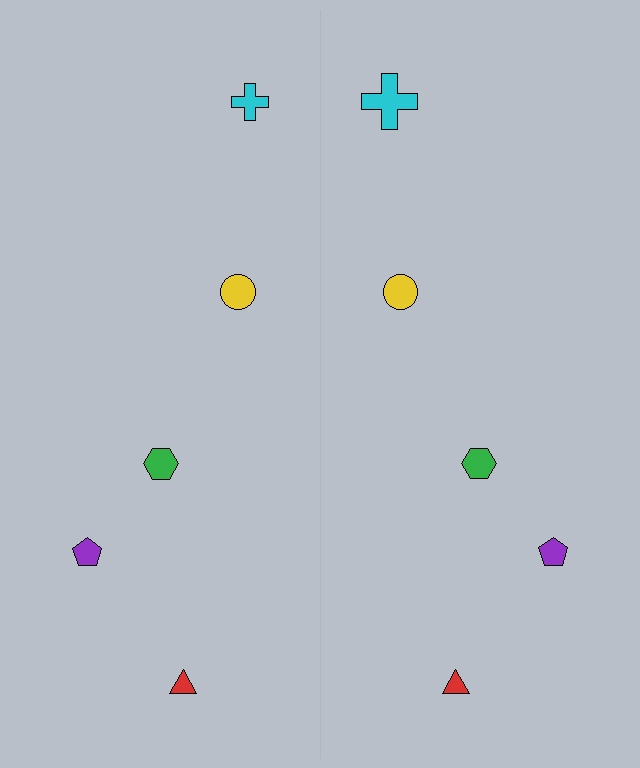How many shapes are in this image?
There are 10 shapes in this image.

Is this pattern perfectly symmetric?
No, the pattern is not perfectly symmetric. The cyan cross on the right side has a different size than its mirror counterpart.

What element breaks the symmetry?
The cyan cross on the right side has a different size than its mirror counterpart.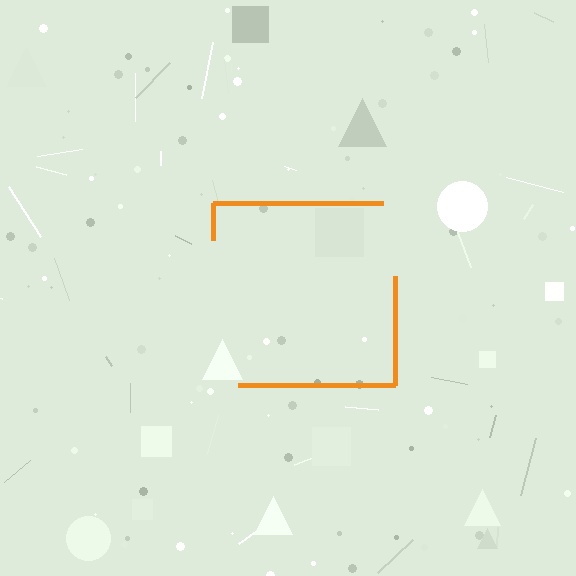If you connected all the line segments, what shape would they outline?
They would outline a square.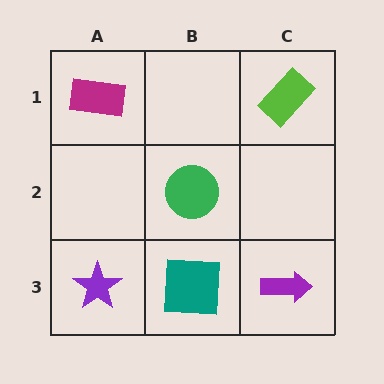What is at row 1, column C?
A lime rectangle.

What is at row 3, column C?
A purple arrow.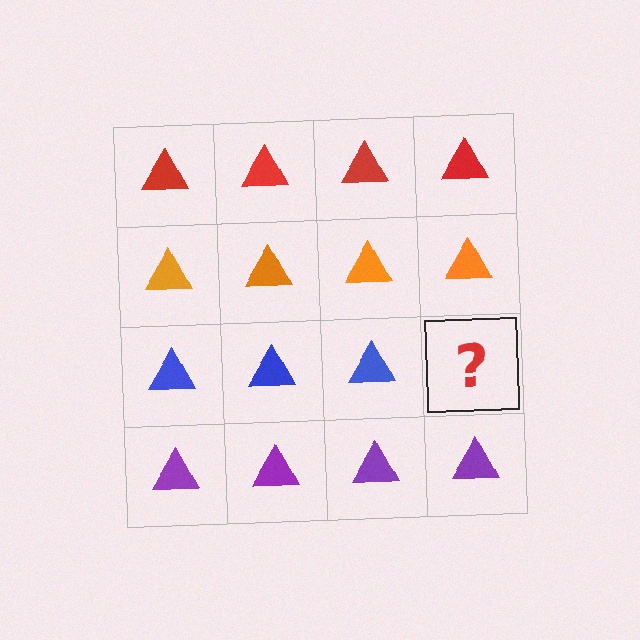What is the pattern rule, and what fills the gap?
The rule is that each row has a consistent color. The gap should be filled with a blue triangle.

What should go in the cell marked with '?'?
The missing cell should contain a blue triangle.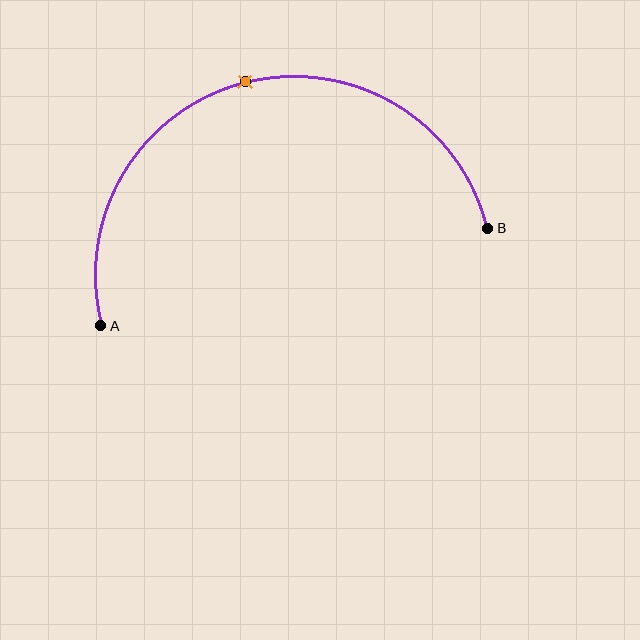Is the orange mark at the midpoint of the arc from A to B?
Yes. The orange mark lies on the arc at equal arc-length from both A and B — it is the arc midpoint.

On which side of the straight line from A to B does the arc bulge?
The arc bulges above the straight line connecting A and B.